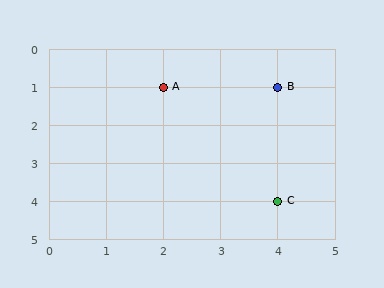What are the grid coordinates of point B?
Point B is at grid coordinates (4, 1).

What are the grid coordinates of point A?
Point A is at grid coordinates (2, 1).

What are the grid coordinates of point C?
Point C is at grid coordinates (4, 4).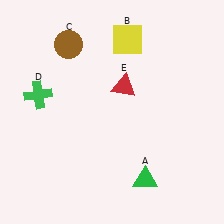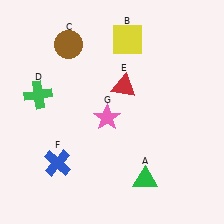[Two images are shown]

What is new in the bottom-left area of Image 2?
A pink star (G) was added in the bottom-left area of Image 2.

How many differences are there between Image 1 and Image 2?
There are 2 differences between the two images.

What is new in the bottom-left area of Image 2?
A blue cross (F) was added in the bottom-left area of Image 2.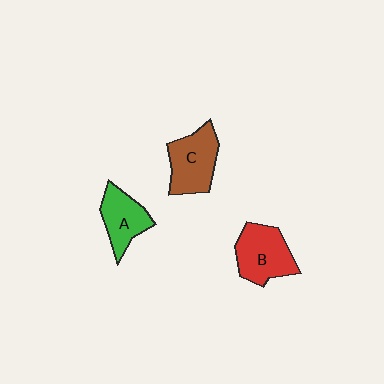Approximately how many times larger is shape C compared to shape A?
Approximately 1.2 times.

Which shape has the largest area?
Shape B (red).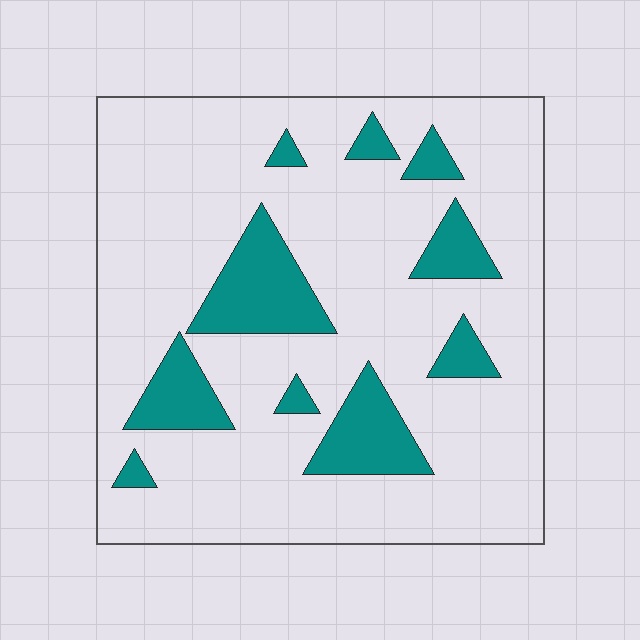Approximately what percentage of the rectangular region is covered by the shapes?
Approximately 20%.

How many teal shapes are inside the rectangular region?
10.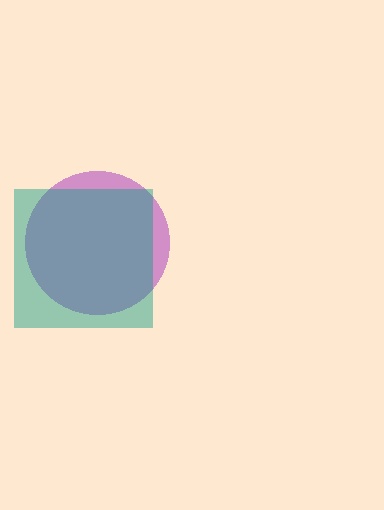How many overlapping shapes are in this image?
There are 2 overlapping shapes in the image.